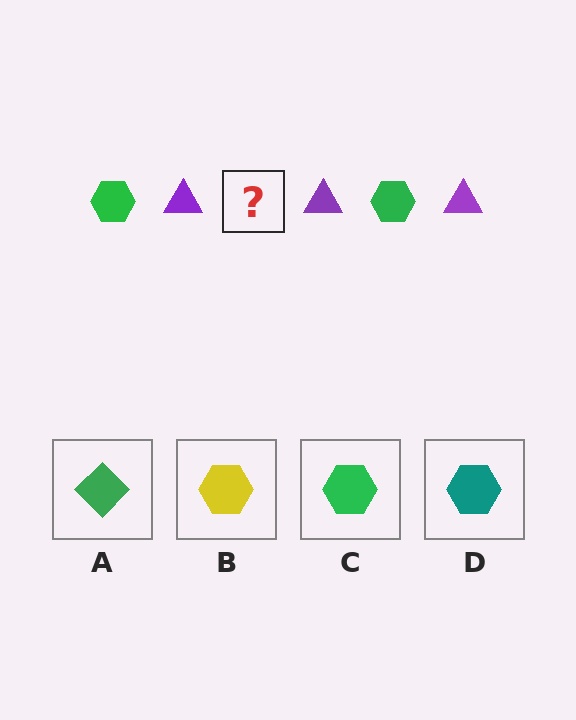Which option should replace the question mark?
Option C.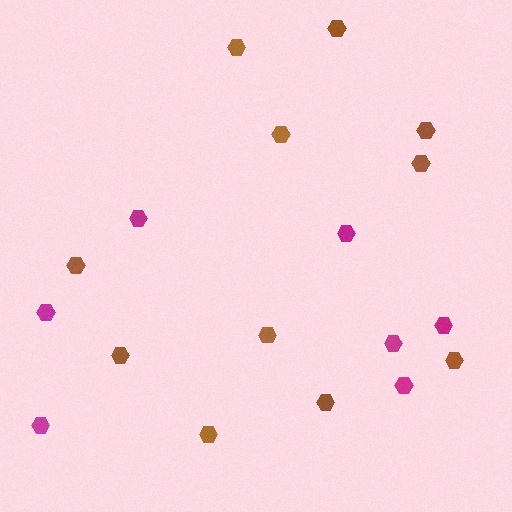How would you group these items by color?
There are 2 groups: one group of brown hexagons (11) and one group of magenta hexagons (7).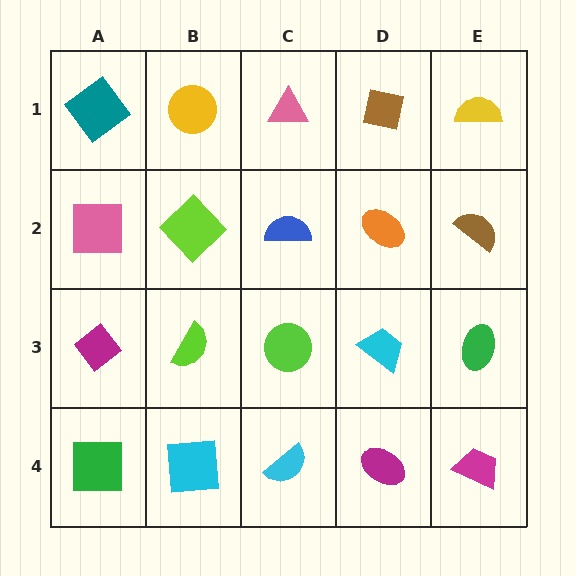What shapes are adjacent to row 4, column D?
A cyan trapezoid (row 3, column D), a cyan semicircle (row 4, column C), a magenta trapezoid (row 4, column E).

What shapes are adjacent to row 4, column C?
A lime circle (row 3, column C), a cyan square (row 4, column B), a magenta ellipse (row 4, column D).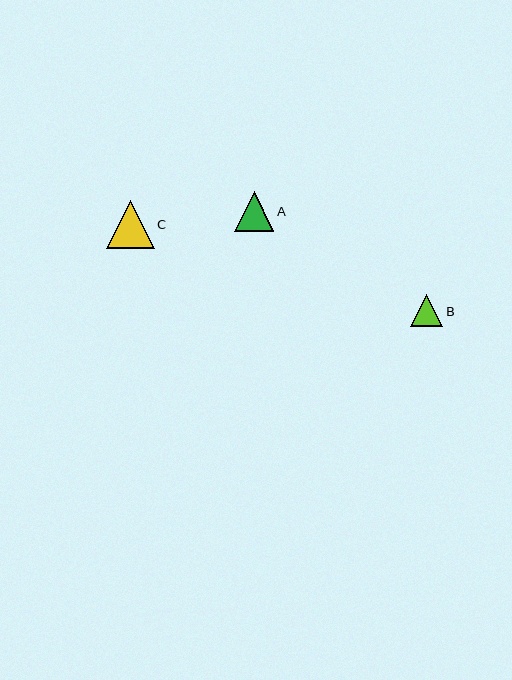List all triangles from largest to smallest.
From largest to smallest: C, A, B.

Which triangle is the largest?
Triangle C is the largest with a size of approximately 48 pixels.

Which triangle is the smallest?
Triangle B is the smallest with a size of approximately 32 pixels.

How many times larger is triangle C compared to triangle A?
Triangle C is approximately 1.2 times the size of triangle A.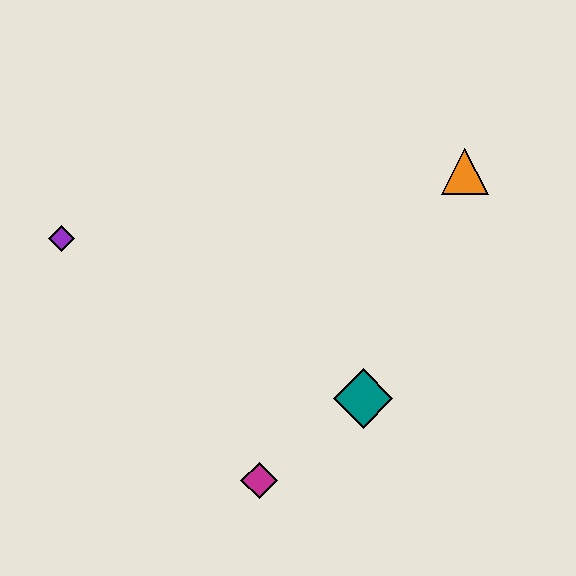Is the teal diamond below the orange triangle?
Yes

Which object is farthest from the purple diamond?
The orange triangle is farthest from the purple diamond.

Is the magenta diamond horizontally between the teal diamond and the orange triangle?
No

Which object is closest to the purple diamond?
The magenta diamond is closest to the purple diamond.